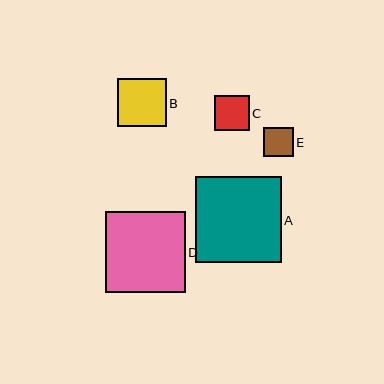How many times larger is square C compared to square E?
Square C is approximately 1.2 times the size of square E.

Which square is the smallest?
Square E is the smallest with a size of approximately 29 pixels.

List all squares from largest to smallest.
From largest to smallest: A, D, B, C, E.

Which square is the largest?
Square A is the largest with a size of approximately 86 pixels.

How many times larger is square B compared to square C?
Square B is approximately 1.4 times the size of square C.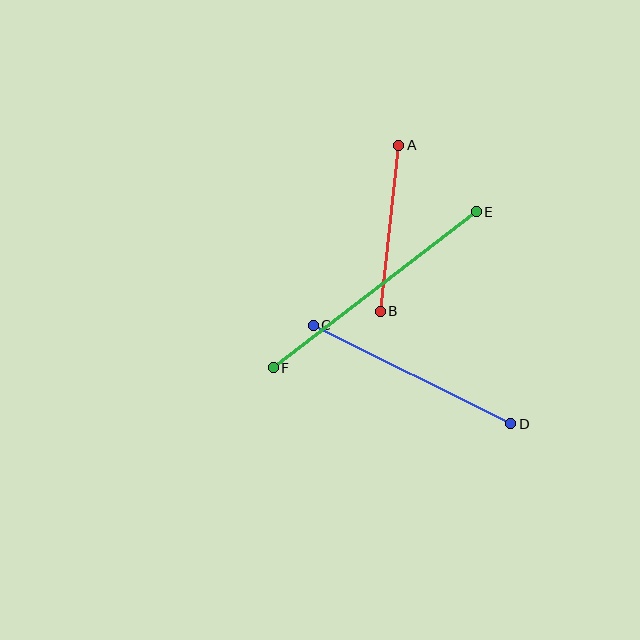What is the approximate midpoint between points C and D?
The midpoint is at approximately (412, 374) pixels.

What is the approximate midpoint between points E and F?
The midpoint is at approximately (375, 290) pixels.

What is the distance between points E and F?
The distance is approximately 256 pixels.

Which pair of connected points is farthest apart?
Points E and F are farthest apart.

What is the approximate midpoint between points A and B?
The midpoint is at approximately (389, 228) pixels.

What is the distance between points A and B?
The distance is approximately 167 pixels.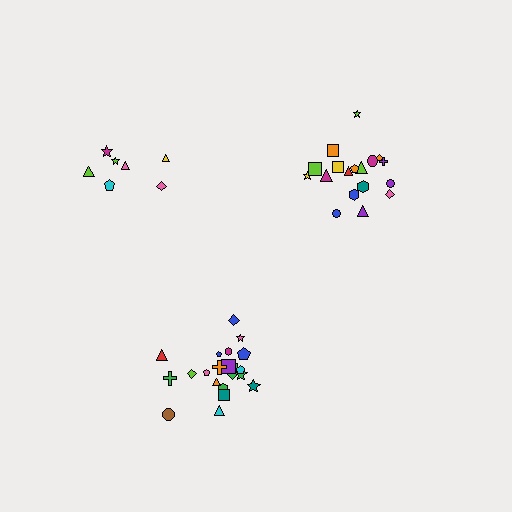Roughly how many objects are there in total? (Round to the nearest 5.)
Roughly 45 objects in total.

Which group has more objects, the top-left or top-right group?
The top-right group.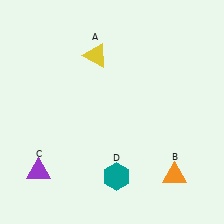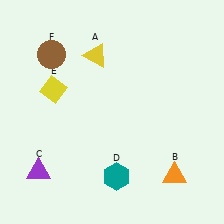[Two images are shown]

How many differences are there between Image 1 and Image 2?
There are 2 differences between the two images.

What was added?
A yellow diamond (E), a brown circle (F) were added in Image 2.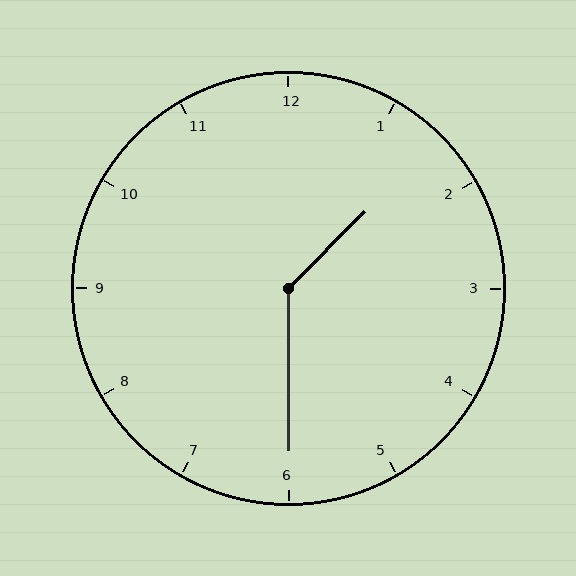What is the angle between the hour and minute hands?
Approximately 135 degrees.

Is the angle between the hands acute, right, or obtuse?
It is obtuse.